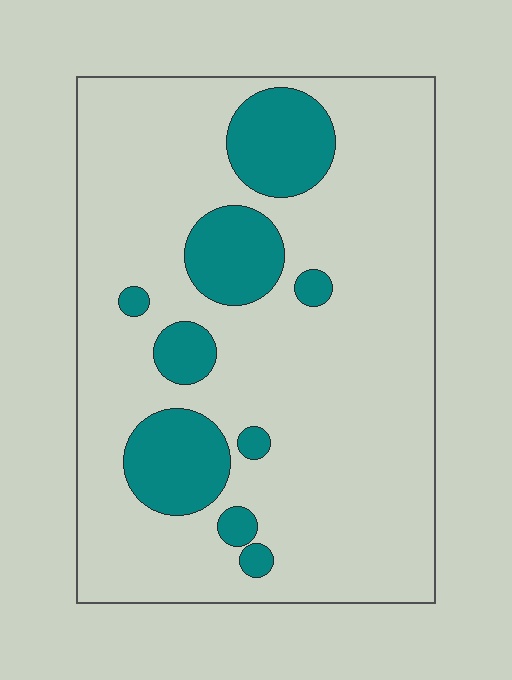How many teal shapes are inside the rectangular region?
9.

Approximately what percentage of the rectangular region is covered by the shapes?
Approximately 20%.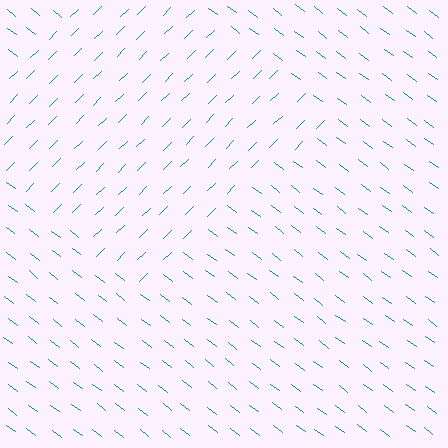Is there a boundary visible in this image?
Yes, there is a texture boundary formed by a change in line orientation.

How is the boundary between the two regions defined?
The boundary is defined purely by a change in line orientation (approximately 82 degrees difference). All lines are the same color and thickness.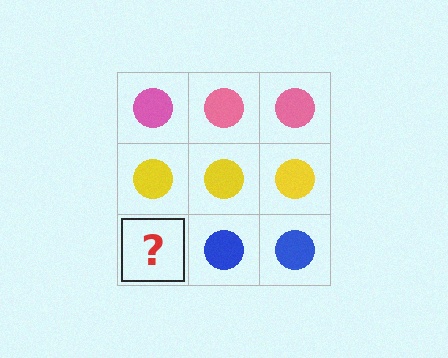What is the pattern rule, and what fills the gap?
The rule is that each row has a consistent color. The gap should be filled with a blue circle.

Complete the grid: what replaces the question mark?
The question mark should be replaced with a blue circle.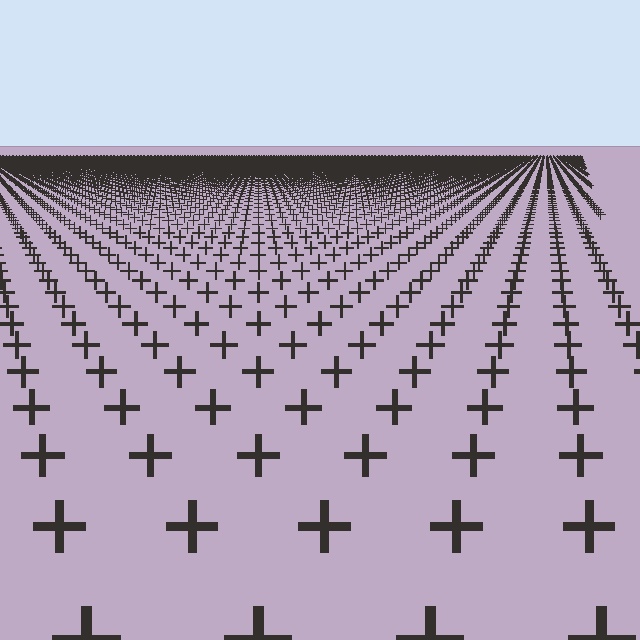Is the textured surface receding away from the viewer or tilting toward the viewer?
The surface is receding away from the viewer. Texture elements get smaller and denser toward the top.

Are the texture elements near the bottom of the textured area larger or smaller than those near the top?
Larger. Near the bottom, elements are closer to the viewer and appear at a bigger on-screen size.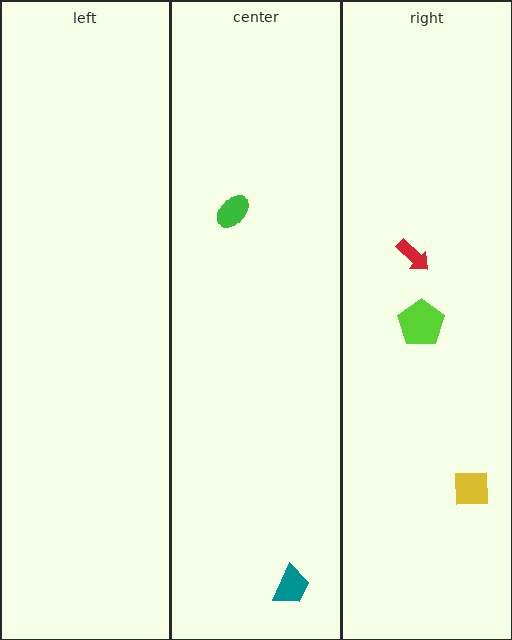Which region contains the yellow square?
The right region.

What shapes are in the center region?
The green ellipse, the teal trapezoid.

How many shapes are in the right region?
3.